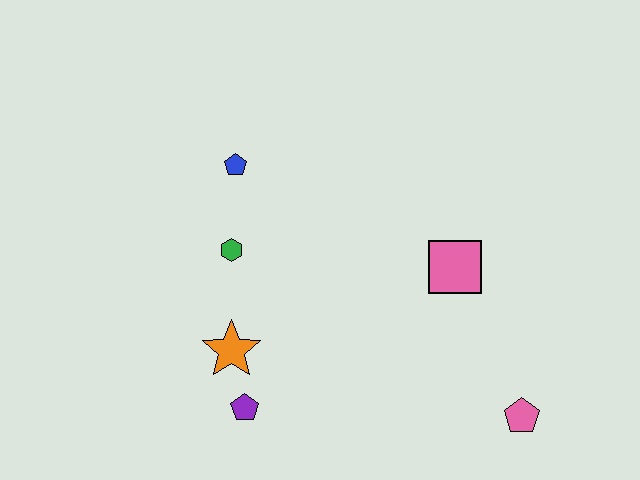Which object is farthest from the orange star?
The pink pentagon is farthest from the orange star.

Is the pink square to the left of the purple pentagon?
No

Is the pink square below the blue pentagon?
Yes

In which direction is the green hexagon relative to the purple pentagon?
The green hexagon is above the purple pentagon.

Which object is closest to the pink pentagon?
The pink square is closest to the pink pentagon.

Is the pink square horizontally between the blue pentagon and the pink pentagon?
Yes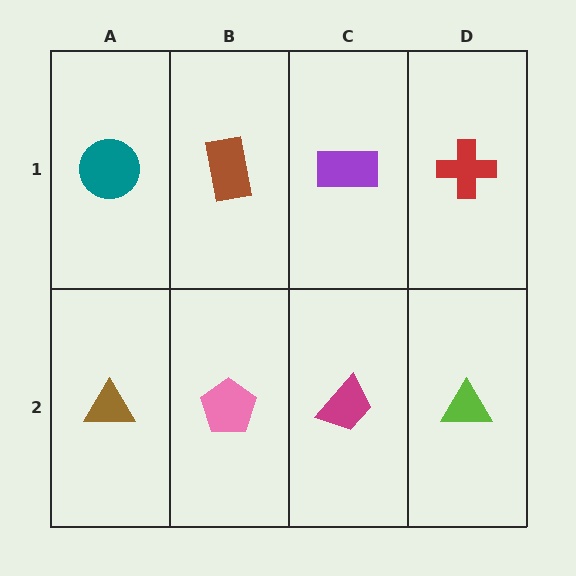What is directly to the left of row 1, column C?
A brown rectangle.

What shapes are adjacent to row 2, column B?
A brown rectangle (row 1, column B), a brown triangle (row 2, column A), a magenta trapezoid (row 2, column C).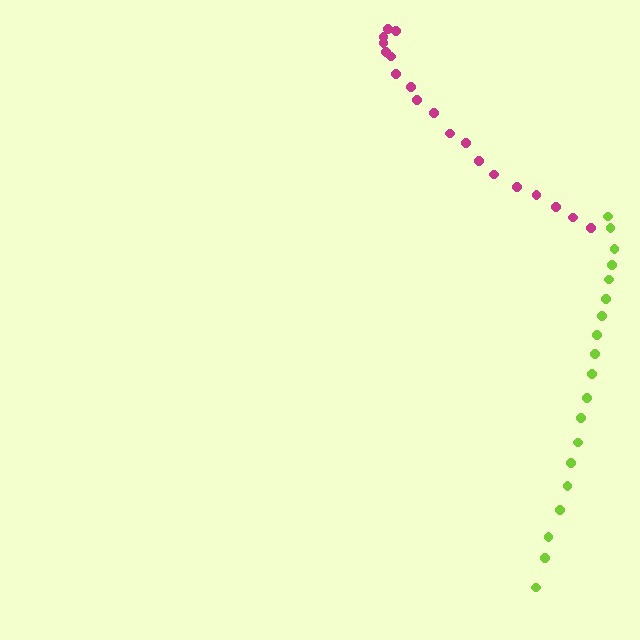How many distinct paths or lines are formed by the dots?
There are 2 distinct paths.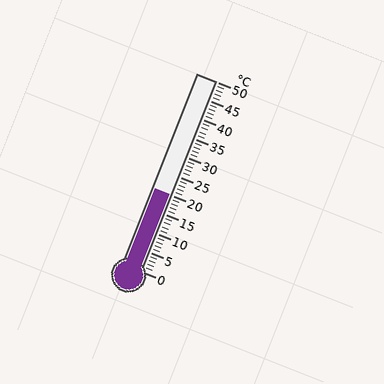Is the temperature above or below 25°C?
The temperature is below 25°C.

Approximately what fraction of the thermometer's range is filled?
The thermometer is filled to approximately 40% of its range.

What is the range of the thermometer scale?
The thermometer scale ranges from 0°C to 50°C.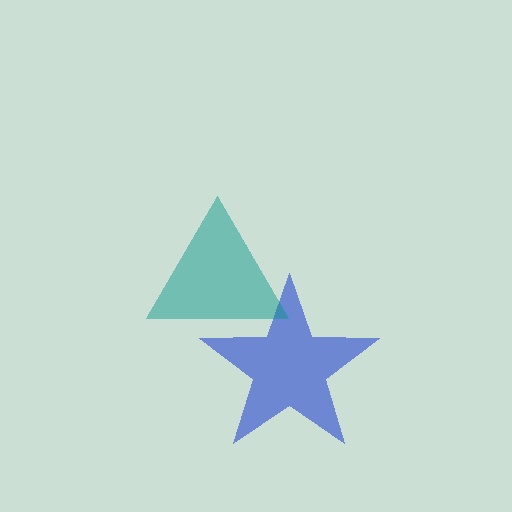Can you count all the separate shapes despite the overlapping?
Yes, there are 2 separate shapes.